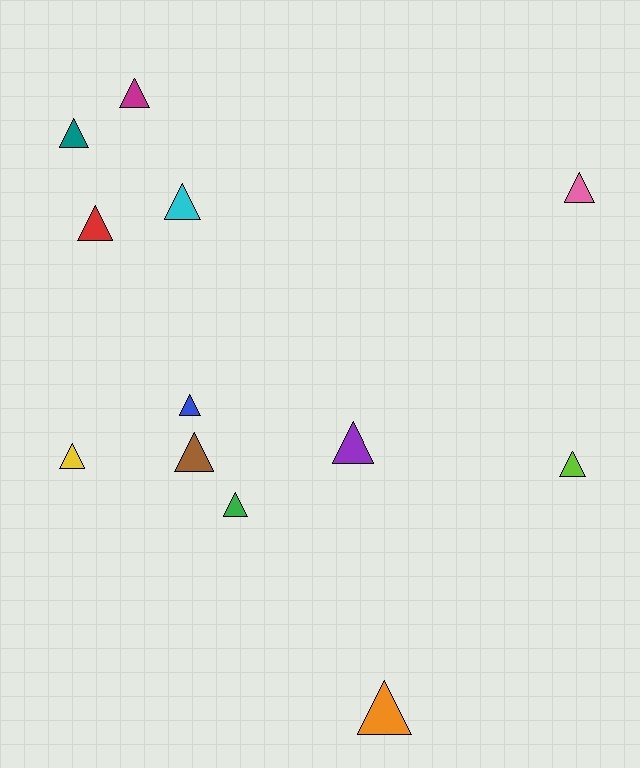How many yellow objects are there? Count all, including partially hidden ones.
There is 1 yellow object.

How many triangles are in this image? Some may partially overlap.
There are 12 triangles.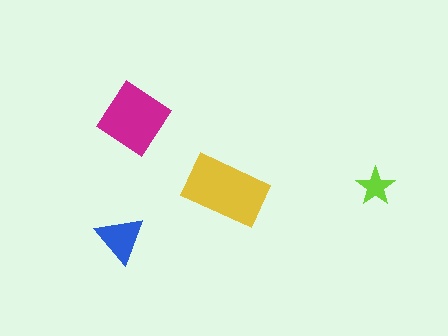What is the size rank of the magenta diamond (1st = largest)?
2nd.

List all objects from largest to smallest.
The yellow rectangle, the magenta diamond, the blue triangle, the lime star.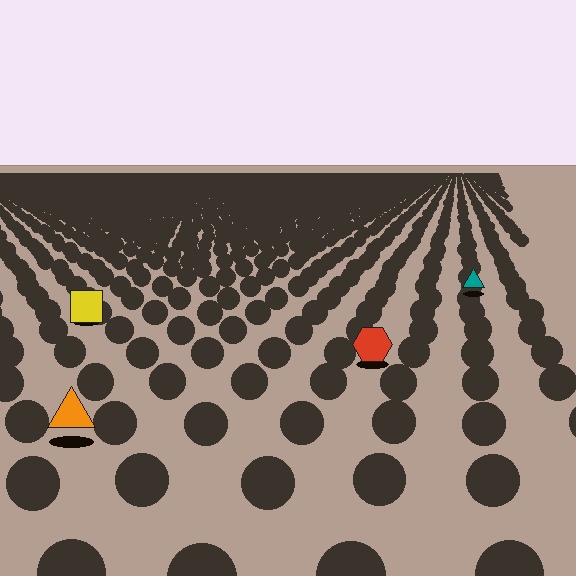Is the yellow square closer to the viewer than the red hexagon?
No. The red hexagon is closer — you can tell from the texture gradient: the ground texture is coarser near it.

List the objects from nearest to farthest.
From nearest to farthest: the orange triangle, the red hexagon, the yellow square, the teal triangle.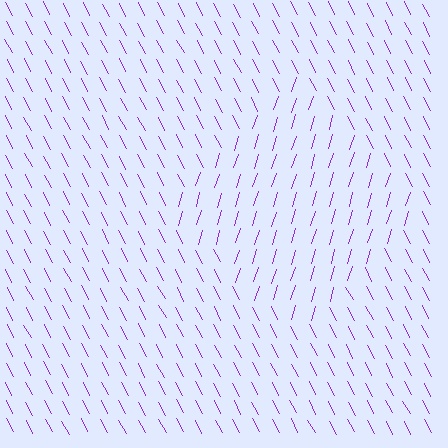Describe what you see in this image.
The image is filled with small purple line segments. A diamond region in the image has lines oriented differently from the surrounding lines, creating a visible texture boundary.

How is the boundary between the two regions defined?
The boundary is defined purely by a change in line orientation (approximately 45 degrees difference). All lines are the same color and thickness.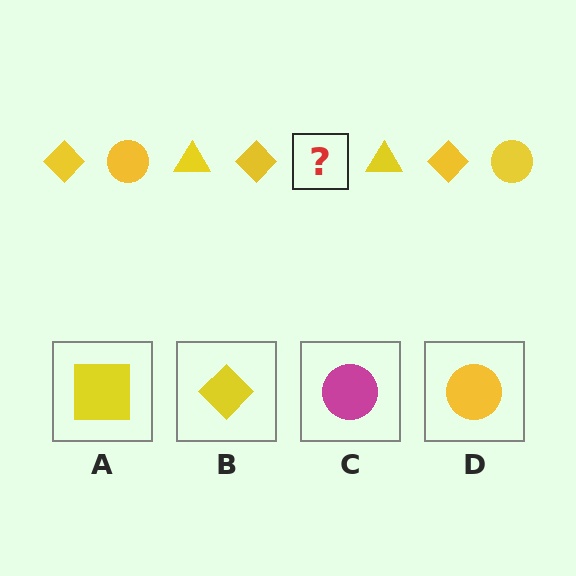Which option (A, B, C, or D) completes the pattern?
D.